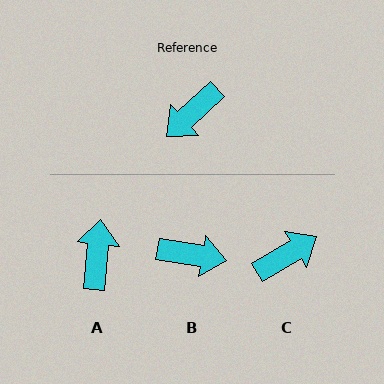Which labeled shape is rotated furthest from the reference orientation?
C, about 168 degrees away.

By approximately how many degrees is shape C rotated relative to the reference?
Approximately 168 degrees counter-clockwise.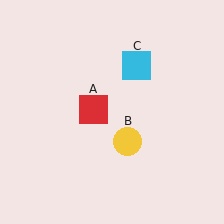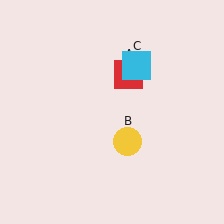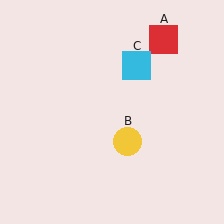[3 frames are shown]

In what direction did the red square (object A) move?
The red square (object A) moved up and to the right.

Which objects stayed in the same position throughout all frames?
Yellow circle (object B) and cyan square (object C) remained stationary.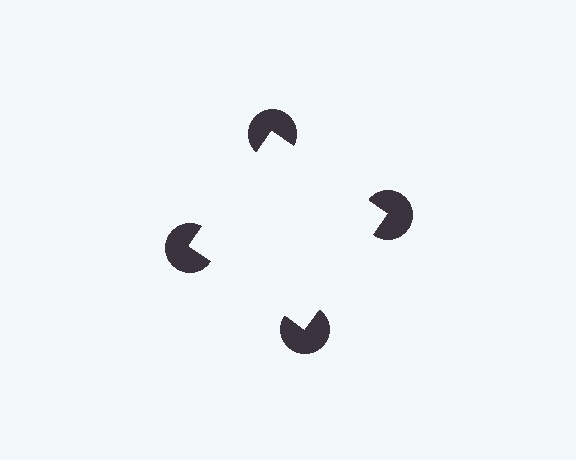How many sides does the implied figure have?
4 sides.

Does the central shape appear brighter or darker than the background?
It typically appears slightly brighter than the background, even though no actual brightness change is drawn.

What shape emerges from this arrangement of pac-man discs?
An illusory square — its edges are inferred from the aligned wedge cuts in the pac-man discs, not physically drawn.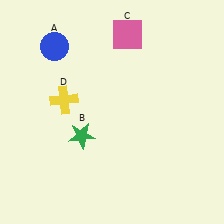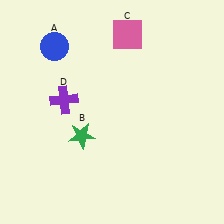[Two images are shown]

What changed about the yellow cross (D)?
In Image 1, D is yellow. In Image 2, it changed to purple.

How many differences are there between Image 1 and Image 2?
There is 1 difference between the two images.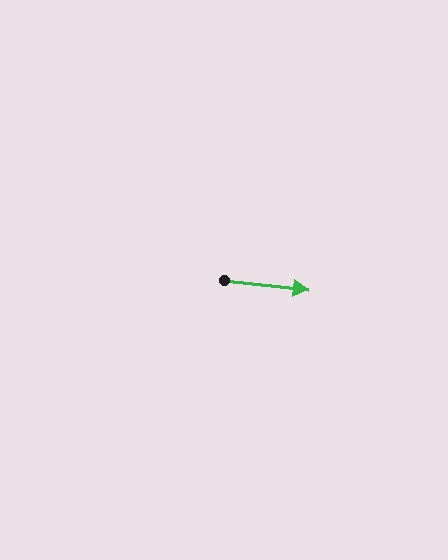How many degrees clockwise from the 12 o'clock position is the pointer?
Approximately 96 degrees.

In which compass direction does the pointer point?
East.